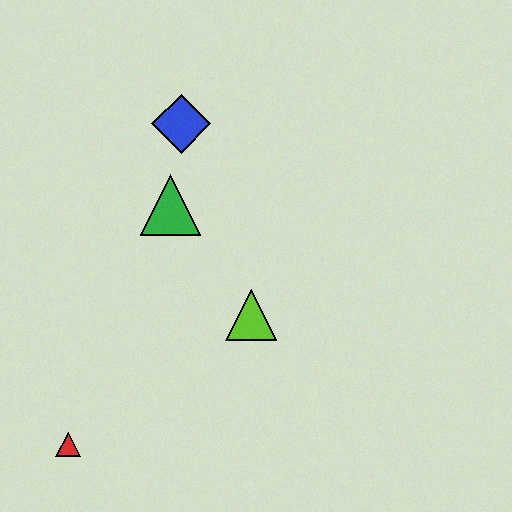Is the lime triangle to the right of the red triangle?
Yes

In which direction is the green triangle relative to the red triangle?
The green triangle is above the red triangle.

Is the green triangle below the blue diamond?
Yes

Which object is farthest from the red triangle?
The blue diamond is farthest from the red triangle.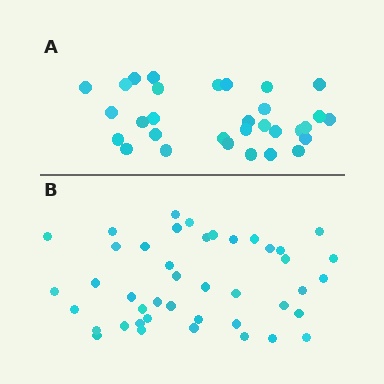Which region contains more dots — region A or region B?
Region B (the bottom region) has more dots.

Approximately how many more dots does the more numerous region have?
Region B has roughly 12 or so more dots than region A.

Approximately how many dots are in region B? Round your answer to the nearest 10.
About 40 dots. (The exact count is 43, which rounds to 40.)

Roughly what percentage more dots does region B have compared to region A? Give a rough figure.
About 40% more.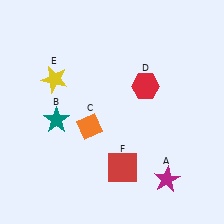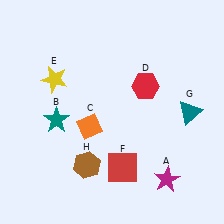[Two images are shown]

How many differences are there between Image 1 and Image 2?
There are 2 differences between the two images.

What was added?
A teal triangle (G), a brown hexagon (H) were added in Image 2.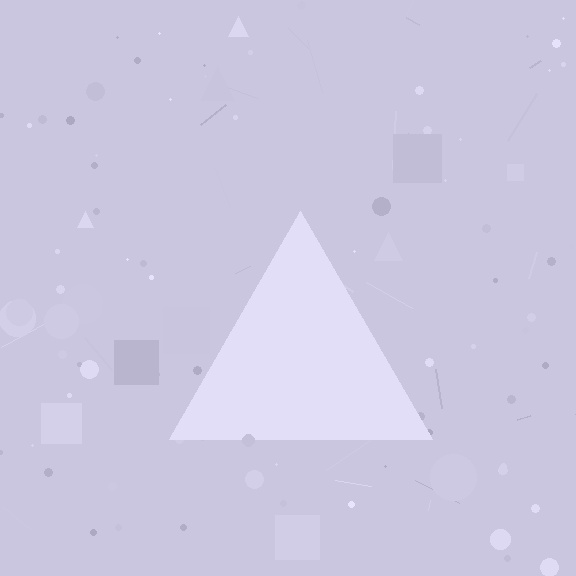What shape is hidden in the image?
A triangle is hidden in the image.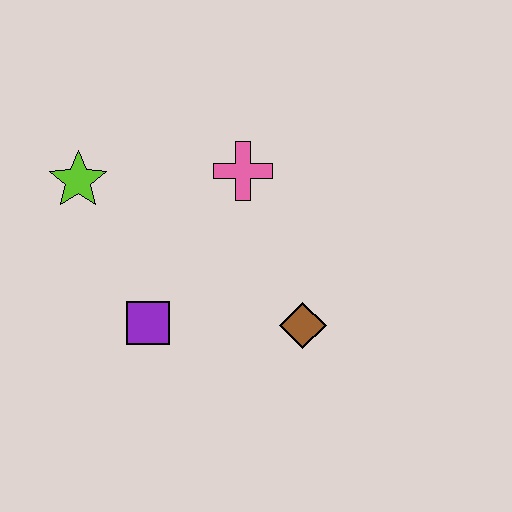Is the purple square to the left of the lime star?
No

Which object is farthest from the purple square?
The pink cross is farthest from the purple square.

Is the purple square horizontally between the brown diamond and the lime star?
Yes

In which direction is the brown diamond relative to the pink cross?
The brown diamond is below the pink cross.